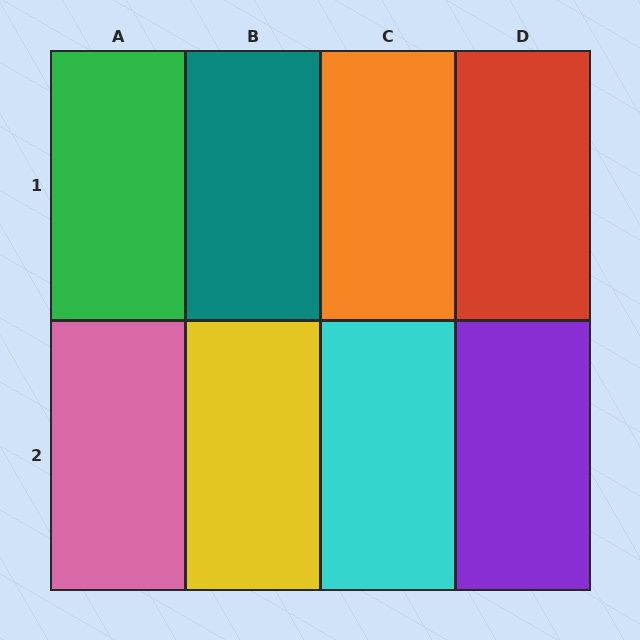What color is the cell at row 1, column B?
Teal.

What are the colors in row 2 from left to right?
Pink, yellow, cyan, purple.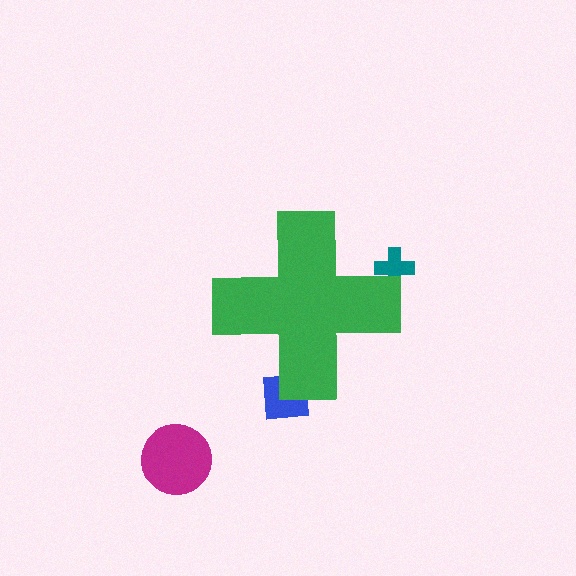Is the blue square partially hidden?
Yes, the blue square is partially hidden behind the green cross.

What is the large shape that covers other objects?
A green cross.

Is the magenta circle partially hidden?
No, the magenta circle is fully visible.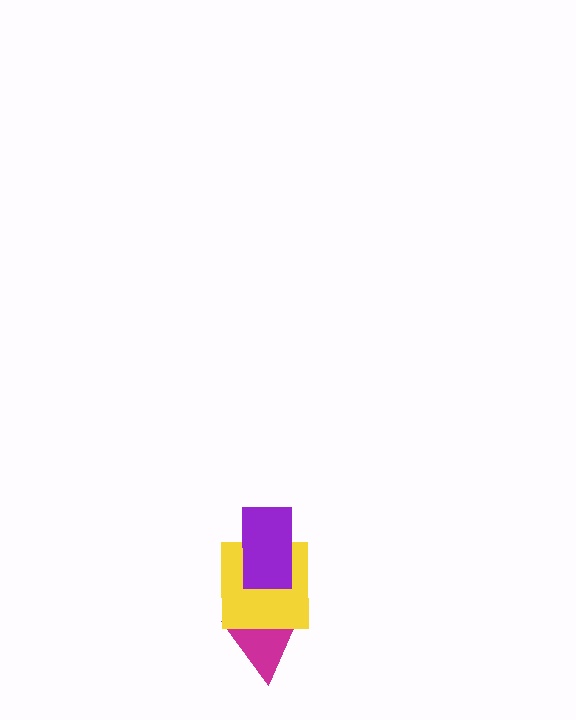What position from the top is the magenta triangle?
The magenta triangle is 3rd from the top.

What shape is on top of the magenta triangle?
The yellow square is on top of the magenta triangle.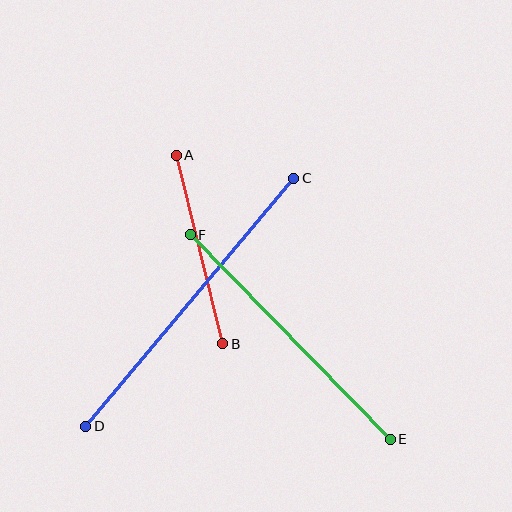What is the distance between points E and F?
The distance is approximately 286 pixels.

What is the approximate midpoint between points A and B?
The midpoint is at approximately (200, 249) pixels.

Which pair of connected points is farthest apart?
Points C and D are farthest apart.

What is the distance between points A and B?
The distance is approximately 194 pixels.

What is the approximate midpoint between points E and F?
The midpoint is at approximately (290, 337) pixels.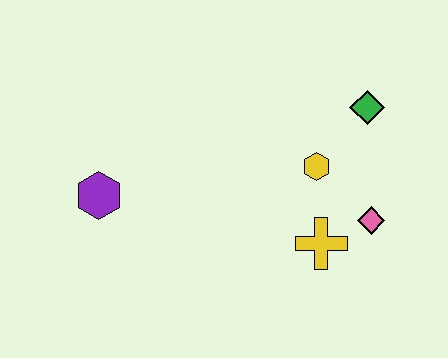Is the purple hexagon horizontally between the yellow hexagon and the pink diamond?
No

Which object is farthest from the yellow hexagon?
The purple hexagon is farthest from the yellow hexagon.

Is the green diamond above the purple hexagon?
Yes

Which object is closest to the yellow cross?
The pink diamond is closest to the yellow cross.